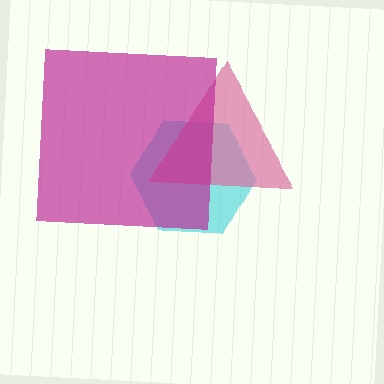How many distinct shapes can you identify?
There are 3 distinct shapes: a cyan hexagon, a pink triangle, a magenta square.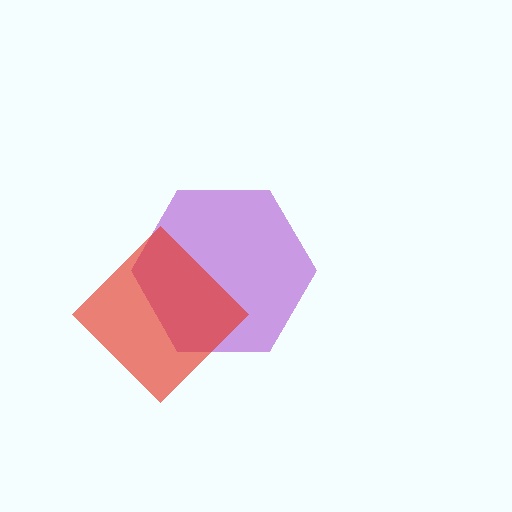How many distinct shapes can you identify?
There are 2 distinct shapes: a purple hexagon, a red diamond.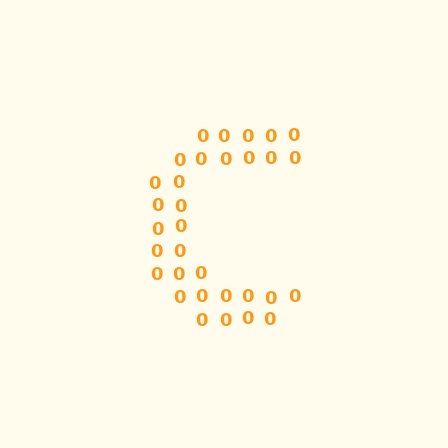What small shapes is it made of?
It is made of small digit 0's.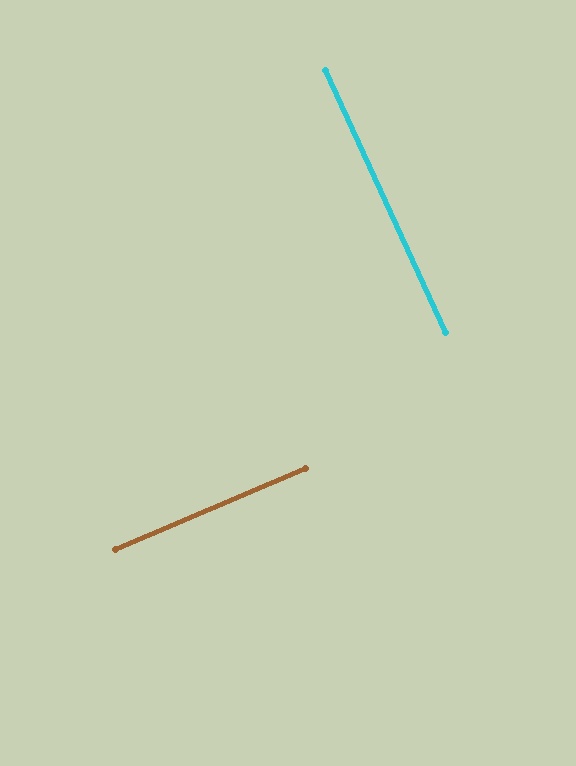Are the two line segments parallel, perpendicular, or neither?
Perpendicular — they meet at approximately 88°.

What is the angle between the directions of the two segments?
Approximately 88 degrees.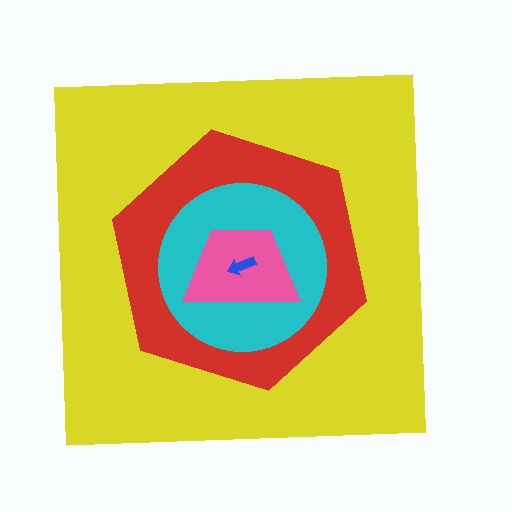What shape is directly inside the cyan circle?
The pink trapezoid.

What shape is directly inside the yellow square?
The red hexagon.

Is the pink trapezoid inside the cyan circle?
Yes.